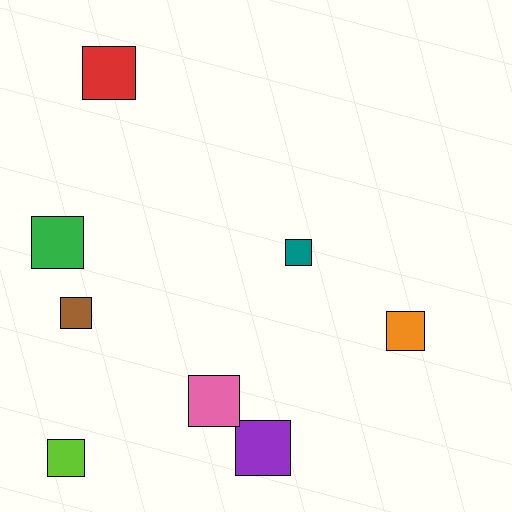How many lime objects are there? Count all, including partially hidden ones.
There is 1 lime object.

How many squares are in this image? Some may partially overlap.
There are 8 squares.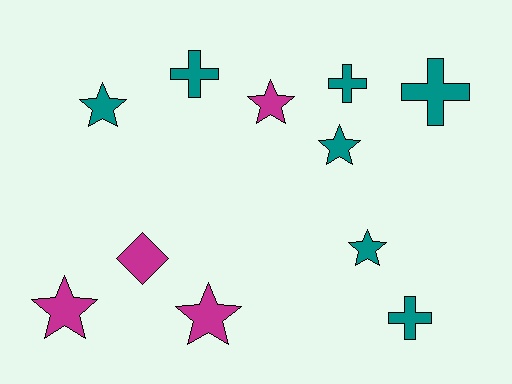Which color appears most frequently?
Teal, with 7 objects.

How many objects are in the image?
There are 11 objects.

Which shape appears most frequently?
Star, with 6 objects.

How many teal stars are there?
There are 3 teal stars.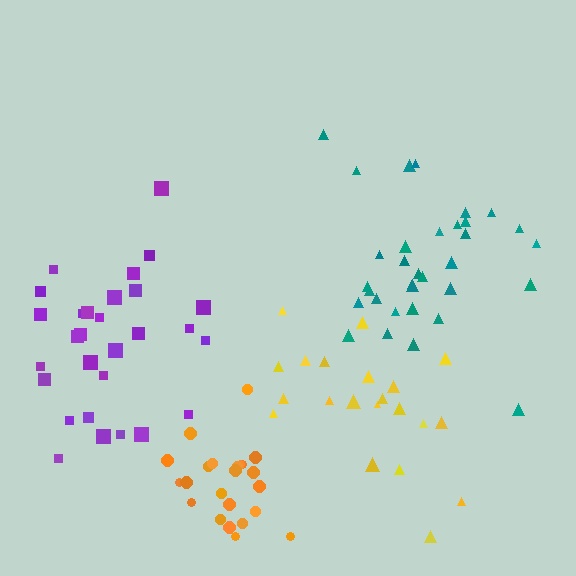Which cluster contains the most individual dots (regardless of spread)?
Teal (33).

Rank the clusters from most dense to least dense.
orange, teal, purple, yellow.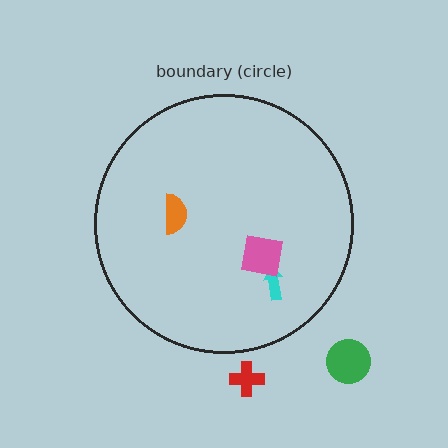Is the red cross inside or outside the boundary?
Outside.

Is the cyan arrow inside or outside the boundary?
Inside.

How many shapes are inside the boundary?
3 inside, 2 outside.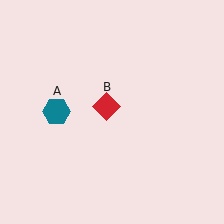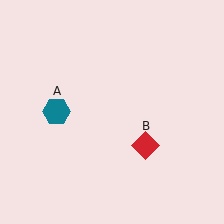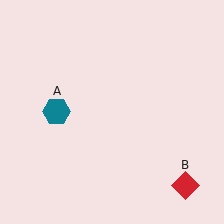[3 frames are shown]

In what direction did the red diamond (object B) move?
The red diamond (object B) moved down and to the right.